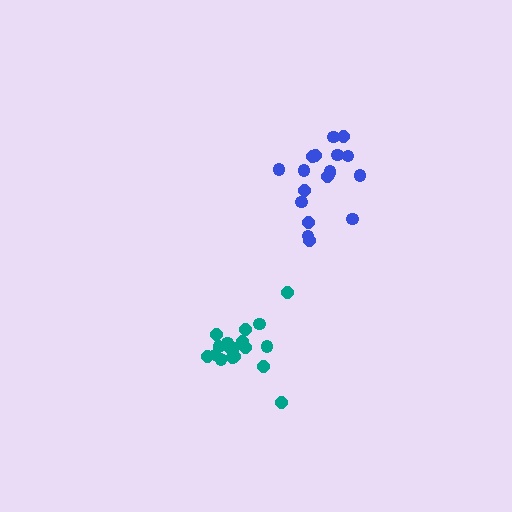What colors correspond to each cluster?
The clusters are colored: blue, teal.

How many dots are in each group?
Group 1: 18 dots, Group 2: 18 dots (36 total).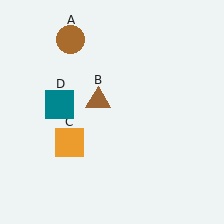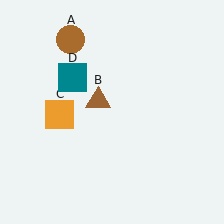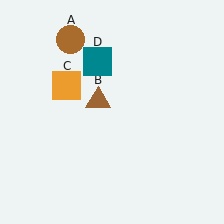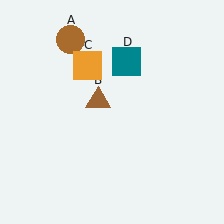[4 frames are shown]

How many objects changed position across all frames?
2 objects changed position: orange square (object C), teal square (object D).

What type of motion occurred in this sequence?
The orange square (object C), teal square (object D) rotated clockwise around the center of the scene.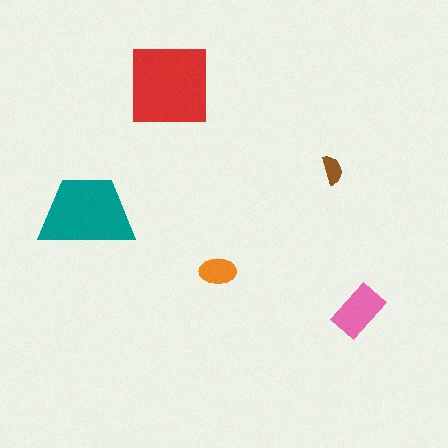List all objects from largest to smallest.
The red square, the teal trapezoid, the pink rectangle, the orange ellipse, the brown semicircle.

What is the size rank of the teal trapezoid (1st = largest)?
2nd.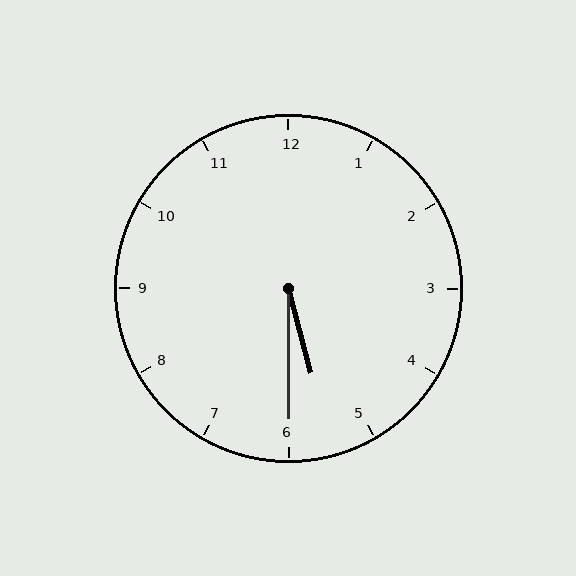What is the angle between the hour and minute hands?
Approximately 15 degrees.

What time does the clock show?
5:30.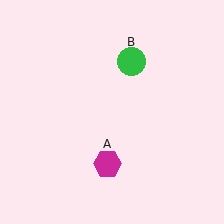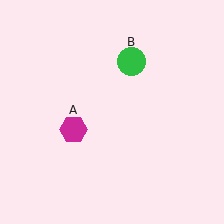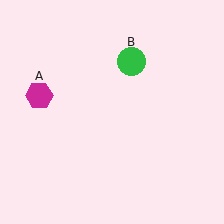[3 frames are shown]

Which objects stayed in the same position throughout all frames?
Green circle (object B) remained stationary.